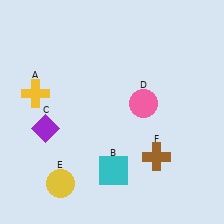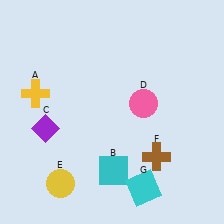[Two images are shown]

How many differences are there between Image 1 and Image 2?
There is 1 difference between the two images.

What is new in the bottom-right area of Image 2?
A cyan square (G) was added in the bottom-right area of Image 2.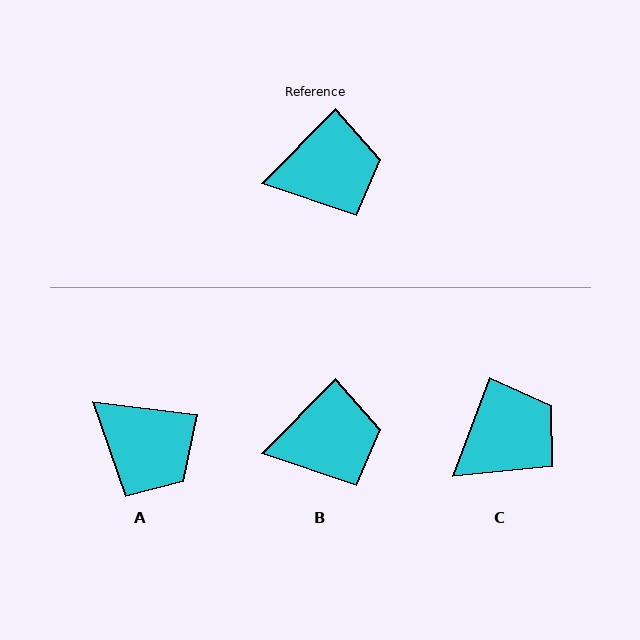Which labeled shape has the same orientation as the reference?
B.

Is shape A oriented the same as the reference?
No, it is off by about 53 degrees.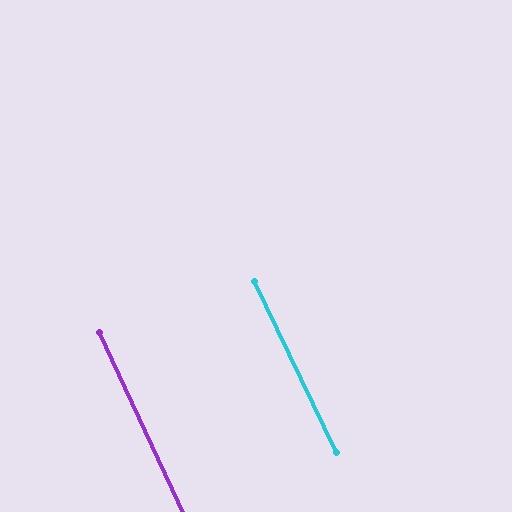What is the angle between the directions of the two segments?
Approximately 1 degree.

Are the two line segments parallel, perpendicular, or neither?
Parallel — their directions differ by only 0.6°.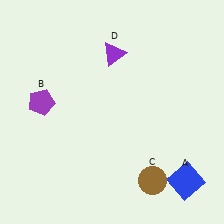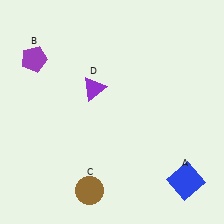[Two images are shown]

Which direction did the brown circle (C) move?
The brown circle (C) moved left.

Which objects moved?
The objects that moved are: the purple pentagon (B), the brown circle (C), the purple triangle (D).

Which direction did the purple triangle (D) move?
The purple triangle (D) moved down.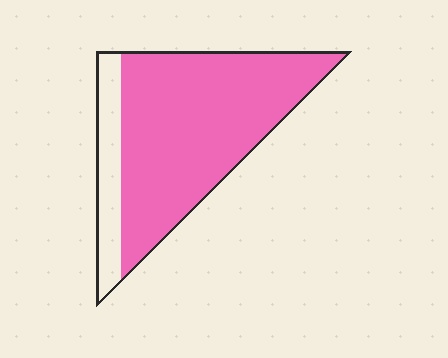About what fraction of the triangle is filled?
About four fifths (4/5).